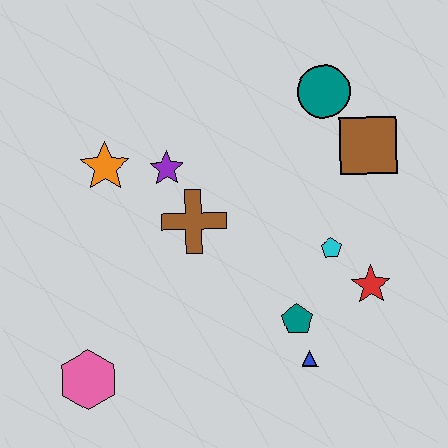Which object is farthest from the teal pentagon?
The orange star is farthest from the teal pentagon.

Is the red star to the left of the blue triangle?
No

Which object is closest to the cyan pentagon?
The red star is closest to the cyan pentagon.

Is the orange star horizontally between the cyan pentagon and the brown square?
No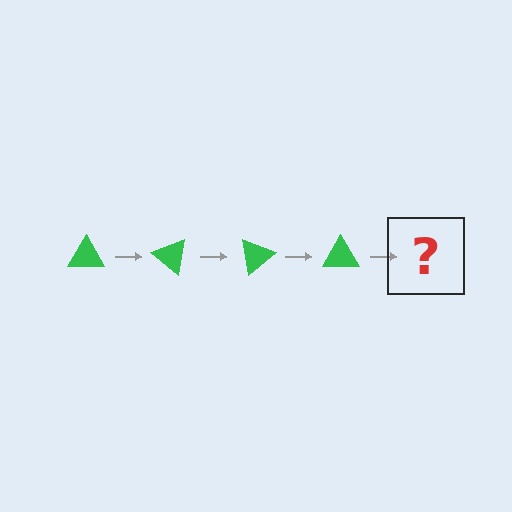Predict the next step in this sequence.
The next step is a green triangle rotated 160 degrees.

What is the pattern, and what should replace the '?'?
The pattern is that the triangle rotates 40 degrees each step. The '?' should be a green triangle rotated 160 degrees.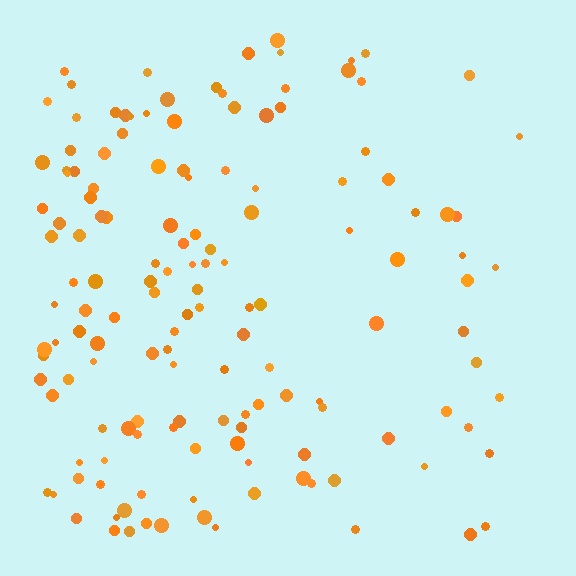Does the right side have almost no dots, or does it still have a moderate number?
Still a moderate number, just noticeably fewer than the left.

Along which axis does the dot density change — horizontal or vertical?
Horizontal.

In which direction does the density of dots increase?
From right to left, with the left side densest.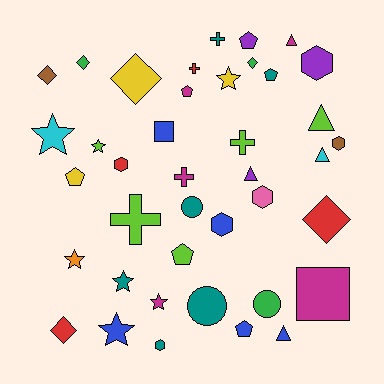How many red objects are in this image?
There are 4 red objects.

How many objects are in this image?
There are 40 objects.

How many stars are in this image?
There are 7 stars.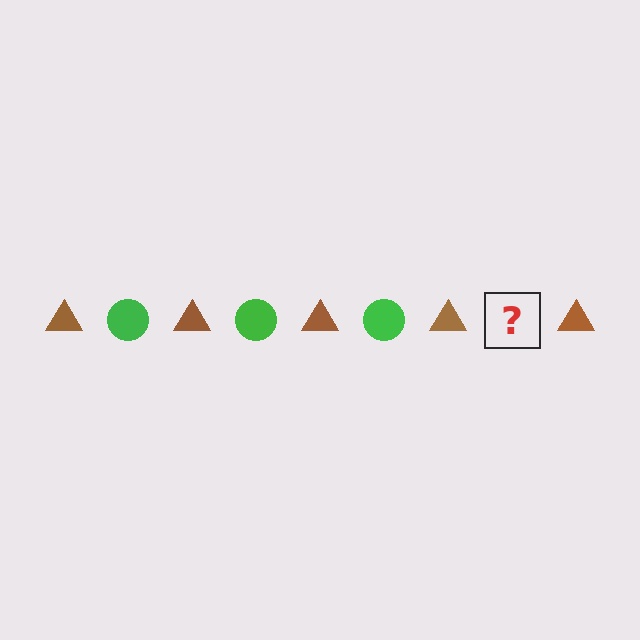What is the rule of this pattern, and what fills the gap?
The rule is that the pattern alternates between brown triangle and green circle. The gap should be filled with a green circle.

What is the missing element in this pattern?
The missing element is a green circle.